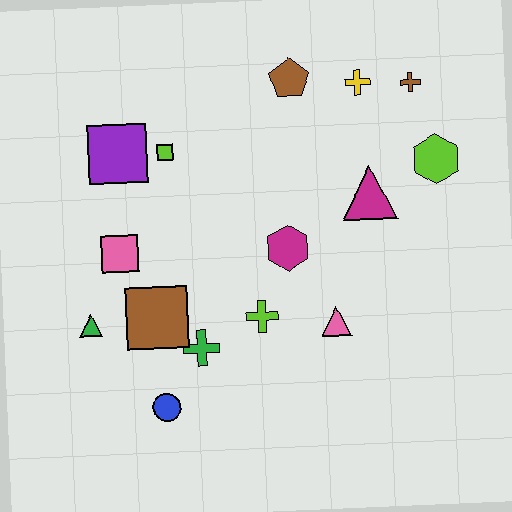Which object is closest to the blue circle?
The green cross is closest to the blue circle.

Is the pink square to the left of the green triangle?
No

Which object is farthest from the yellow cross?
The blue circle is farthest from the yellow cross.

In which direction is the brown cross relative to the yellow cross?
The brown cross is to the right of the yellow cross.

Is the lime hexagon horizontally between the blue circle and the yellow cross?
No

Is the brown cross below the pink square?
No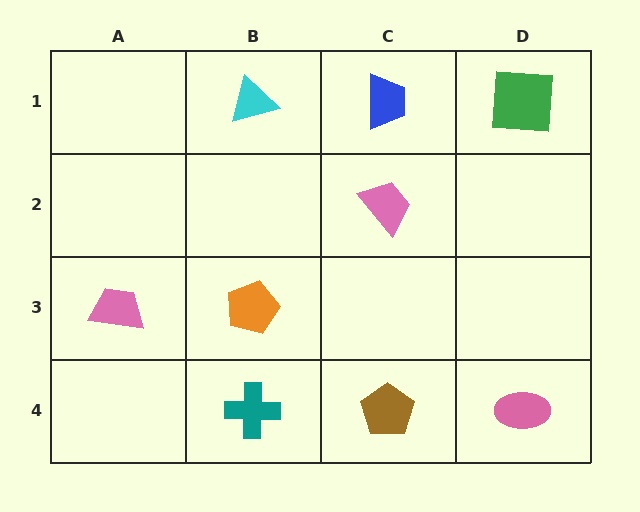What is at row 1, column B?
A cyan triangle.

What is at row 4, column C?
A brown pentagon.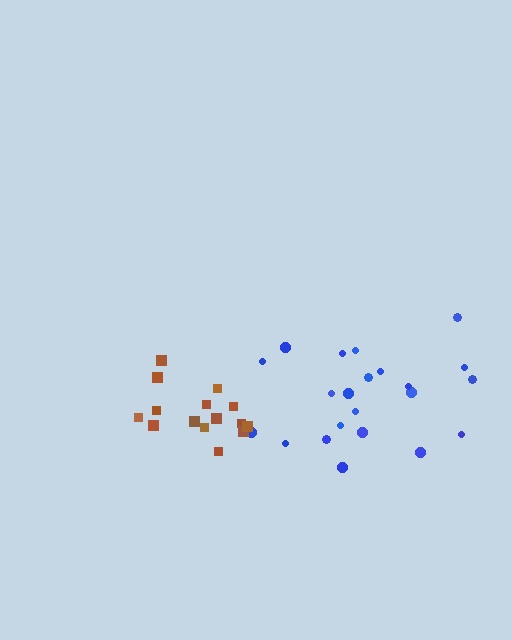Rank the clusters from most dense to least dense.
brown, blue.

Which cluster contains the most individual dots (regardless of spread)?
Blue (22).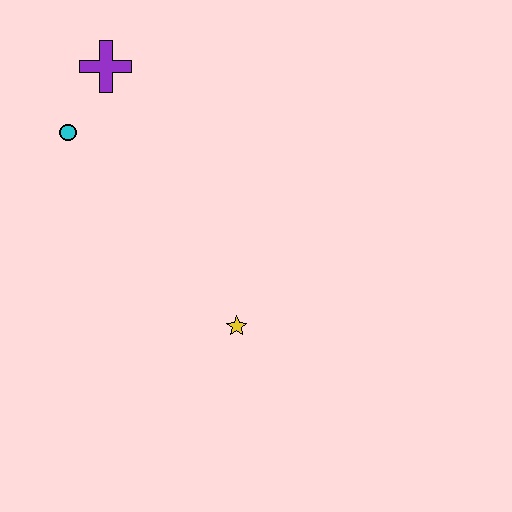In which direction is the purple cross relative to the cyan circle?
The purple cross is above the cyan circle.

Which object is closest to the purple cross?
The cyan circle is closest to the purple cross.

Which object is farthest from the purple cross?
The yellow star is farthest from the purple cross.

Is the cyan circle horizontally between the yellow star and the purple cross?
No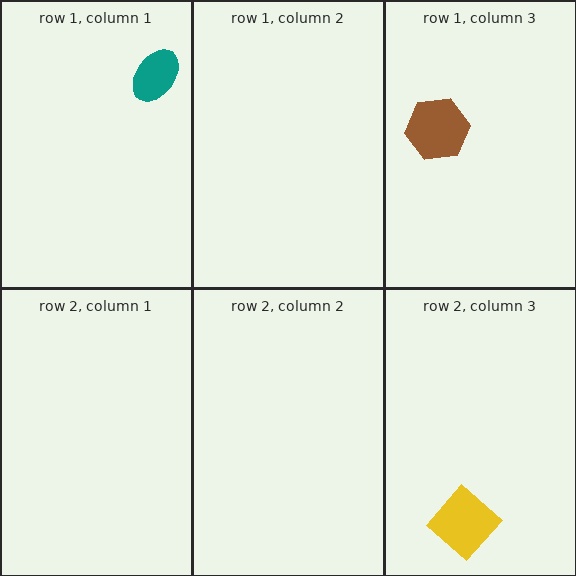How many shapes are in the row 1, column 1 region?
1.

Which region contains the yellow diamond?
The row 2, column 3 region.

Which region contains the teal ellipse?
The row 1, column 1 region.